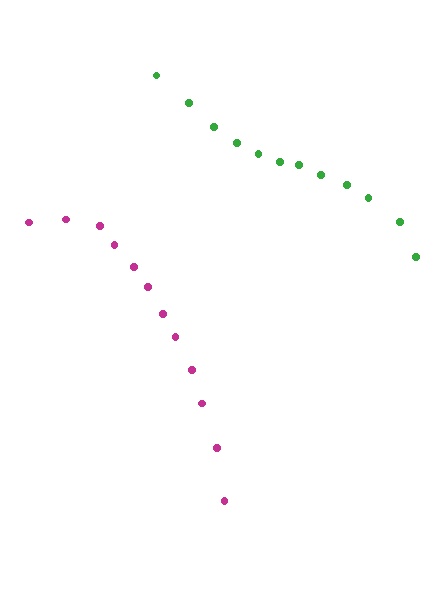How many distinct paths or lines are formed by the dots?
There are 2 distinct paths.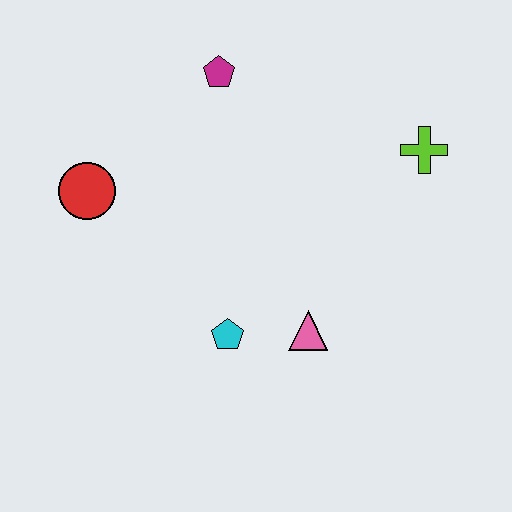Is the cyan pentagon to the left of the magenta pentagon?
No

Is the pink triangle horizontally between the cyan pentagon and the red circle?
No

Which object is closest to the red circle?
The magenta pentagon is closest to the red circle.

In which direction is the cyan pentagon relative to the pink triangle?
The cyan pentagon is to the left of the pink triangle.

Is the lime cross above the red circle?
Yes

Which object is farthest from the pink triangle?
The magenta pentagon is farthest from the pink triangle.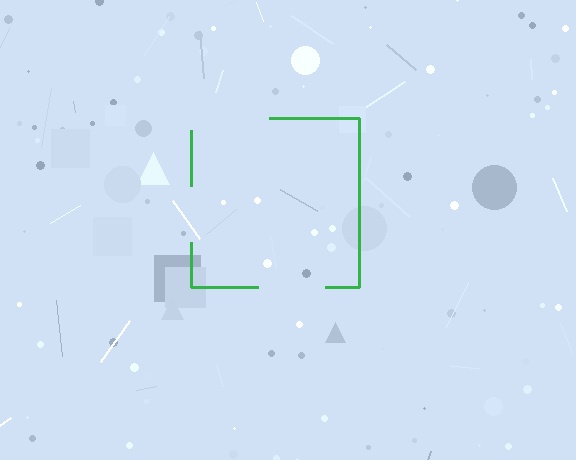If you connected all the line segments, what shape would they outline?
They would outline a square.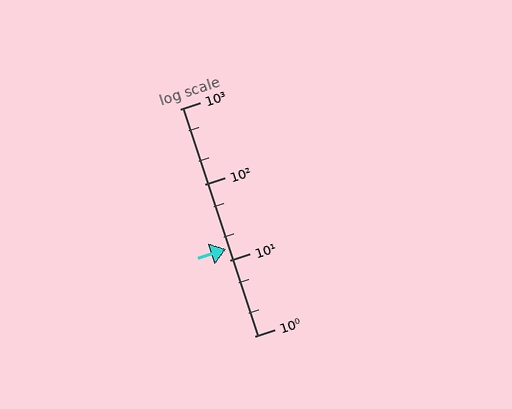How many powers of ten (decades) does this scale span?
The scale spans 3 decades, from 1 to 1000.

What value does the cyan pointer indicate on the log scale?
The pointer indicates approximately 14.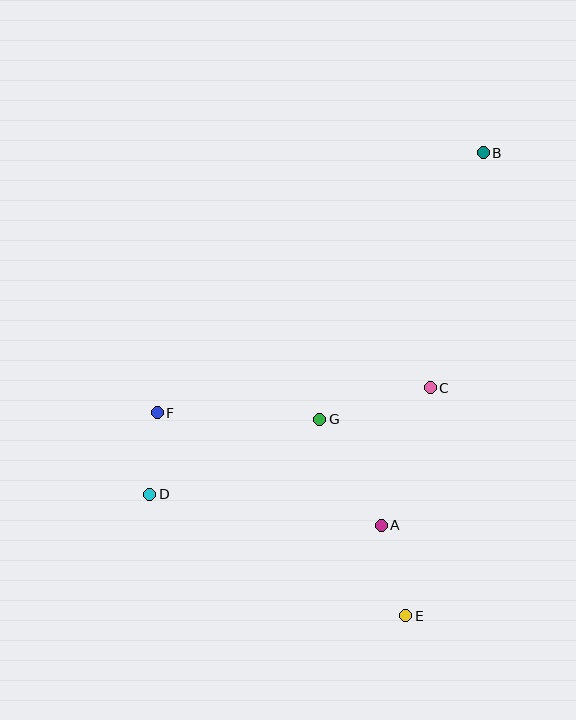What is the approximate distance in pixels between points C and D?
The distance between C and D is approximately 300 pixels.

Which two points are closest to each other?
Points D and F are closest to each other.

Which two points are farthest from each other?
Points B and D are farthest from each other.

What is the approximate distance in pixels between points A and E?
The distance between A and E is approximately 94 pixels.